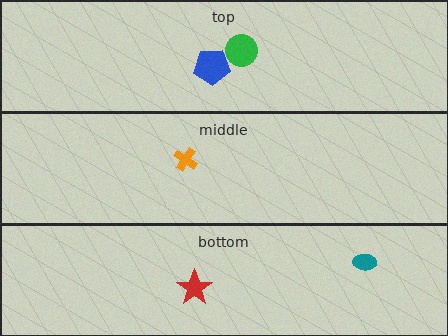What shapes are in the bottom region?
The teal ellipse, the red star.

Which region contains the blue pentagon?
The top region.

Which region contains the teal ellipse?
The bottom region.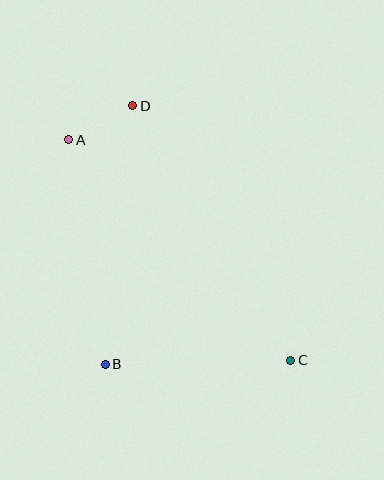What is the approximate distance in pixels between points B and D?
The distance between B and D is approximately 260 pixels.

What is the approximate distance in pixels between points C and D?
The distance between C and D is approximately 300 pixels.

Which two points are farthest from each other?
Points A and C are farthest from each other.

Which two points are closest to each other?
Points A and D are closest to each other.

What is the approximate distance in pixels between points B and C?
The distance between B and C is approximately 185 pixels.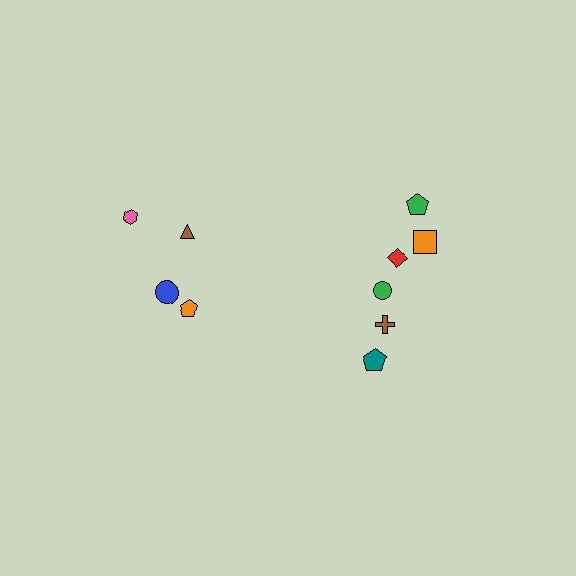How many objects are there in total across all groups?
There are 10 objects.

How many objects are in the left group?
There are 4 objects.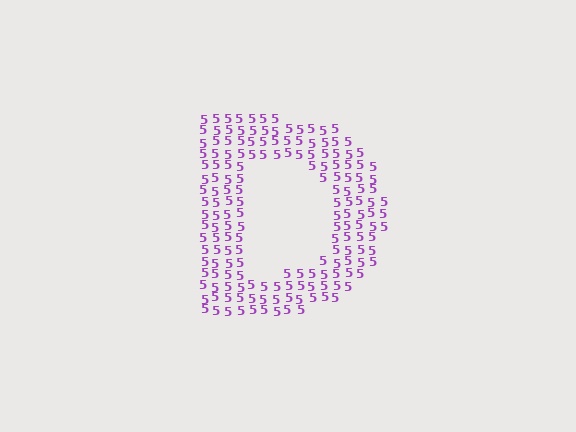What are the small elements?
The small elements are digit 5's.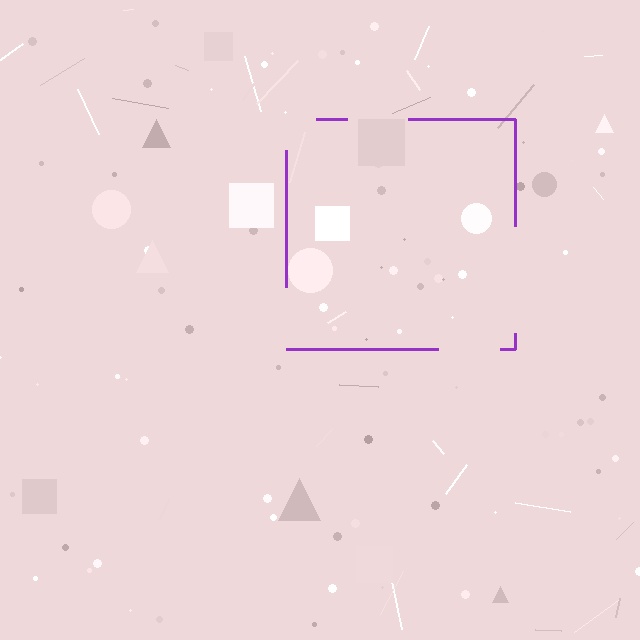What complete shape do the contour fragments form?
The contour fragments form a square.